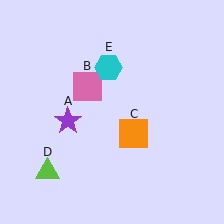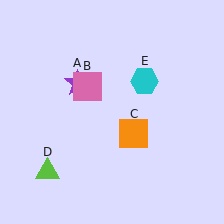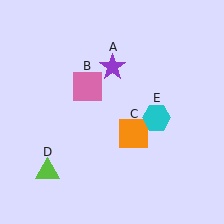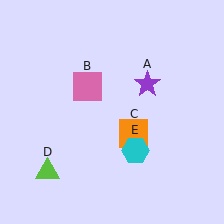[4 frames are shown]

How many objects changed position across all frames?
2 objects changed position: purple star (object A), cyan hexagon (object E).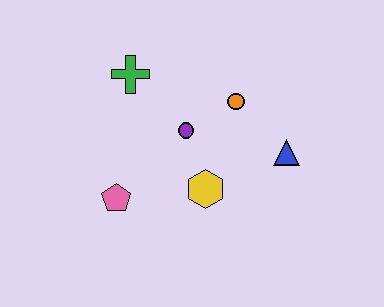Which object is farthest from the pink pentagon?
The blue triangle is farthest from the pink pentagon.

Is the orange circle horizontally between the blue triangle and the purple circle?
Yes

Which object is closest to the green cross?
The purple circle is closest to the green cross.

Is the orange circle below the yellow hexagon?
No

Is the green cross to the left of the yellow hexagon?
Yes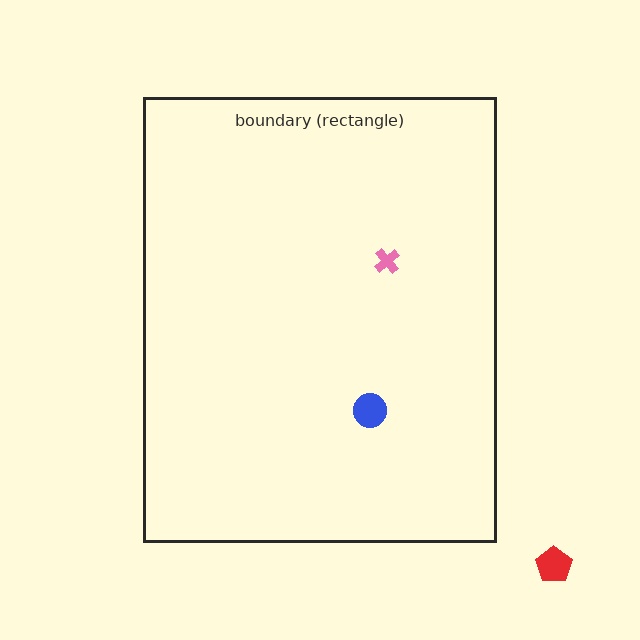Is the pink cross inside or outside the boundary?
Inside.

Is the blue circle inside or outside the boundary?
Inside.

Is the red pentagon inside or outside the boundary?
Outside.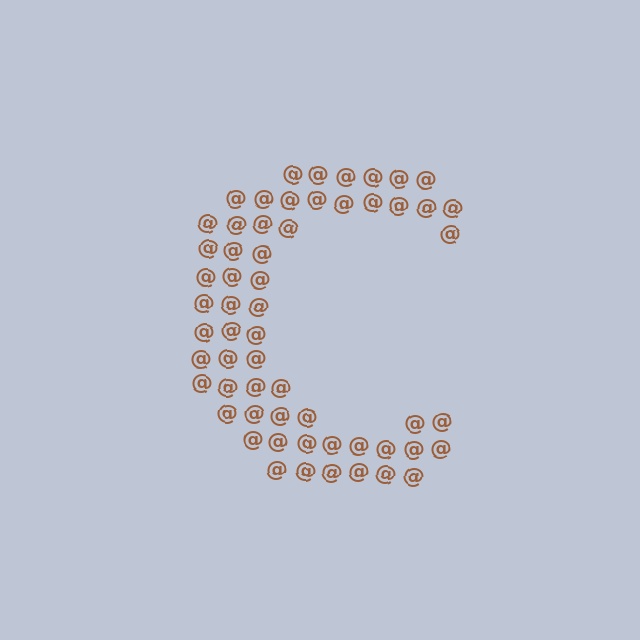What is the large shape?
The large shape is the letter C.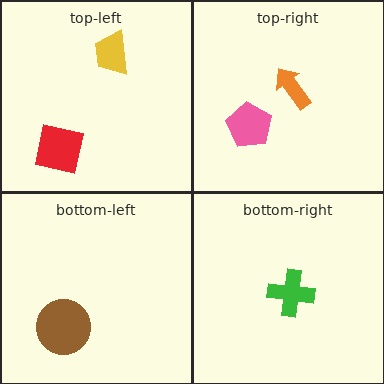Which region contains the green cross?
The bottom-right region.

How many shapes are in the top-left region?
2.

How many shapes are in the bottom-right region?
1.